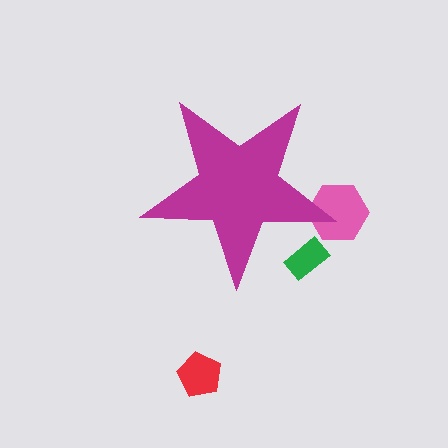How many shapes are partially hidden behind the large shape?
2 shapes are partially hidden.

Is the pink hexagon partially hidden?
Yes, the pink hexagon is partially hidden behind the magenta star.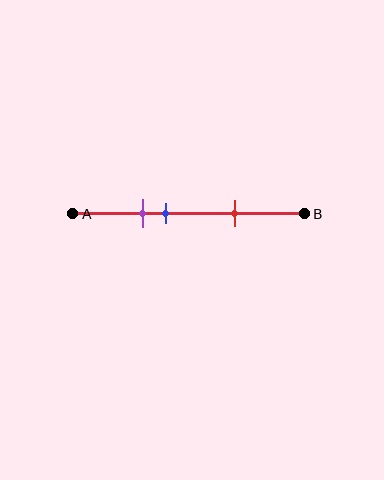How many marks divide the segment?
There are 3 marks dividing the segment.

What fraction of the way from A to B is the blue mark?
The blue mark is approximately 40% (0.4) of the way from A to B.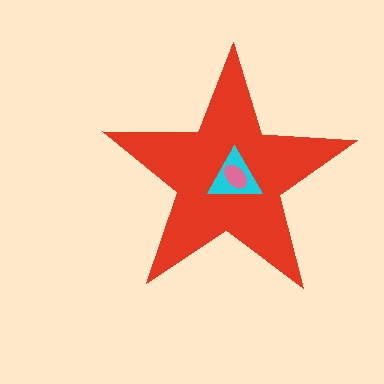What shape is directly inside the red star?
The cyan triangle.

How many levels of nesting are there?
3.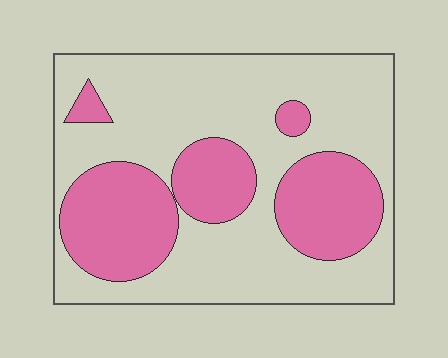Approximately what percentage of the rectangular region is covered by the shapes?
Approximately 35%.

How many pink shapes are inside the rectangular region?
5.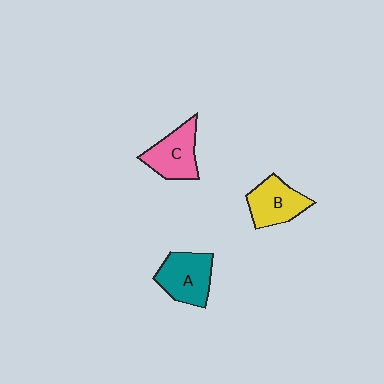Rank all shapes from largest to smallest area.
From largest to smallest: A (teal), C (pink), B (yellow).